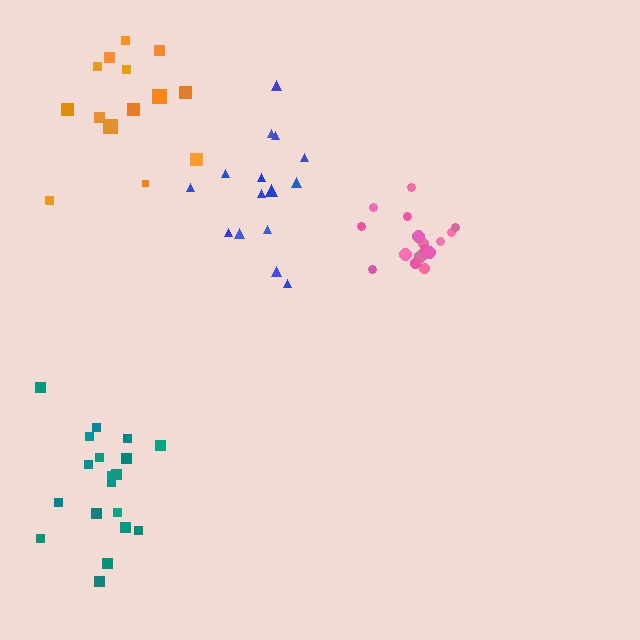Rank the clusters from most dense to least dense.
pink, teal, blue, orange.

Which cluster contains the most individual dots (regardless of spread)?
Teal (19).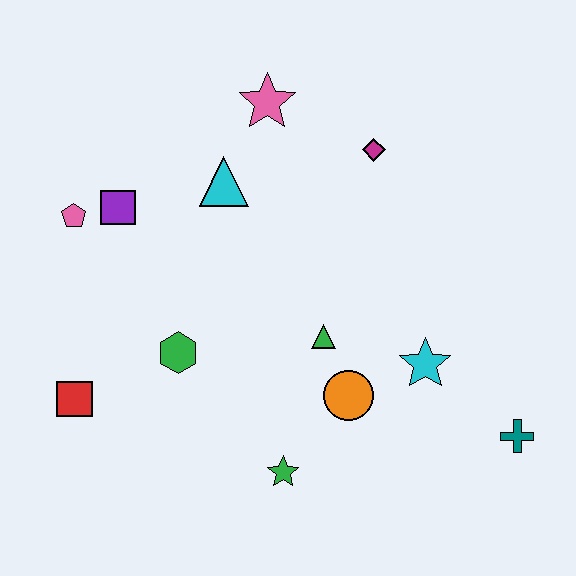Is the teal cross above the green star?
Yes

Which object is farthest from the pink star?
The teal cross is farthest from the pink star.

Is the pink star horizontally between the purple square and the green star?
Yes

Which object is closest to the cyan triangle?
The pink star is closest to the cyan triangle.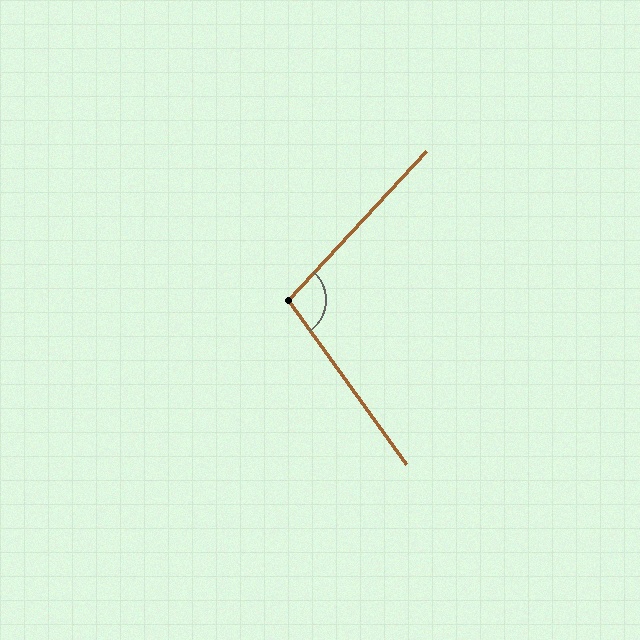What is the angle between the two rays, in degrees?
Approximately 101 degrees.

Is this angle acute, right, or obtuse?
It is obtuse.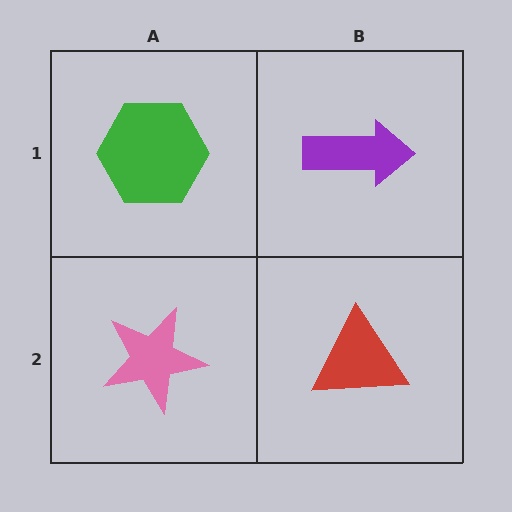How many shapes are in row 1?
2 shapes.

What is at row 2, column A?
A pink star.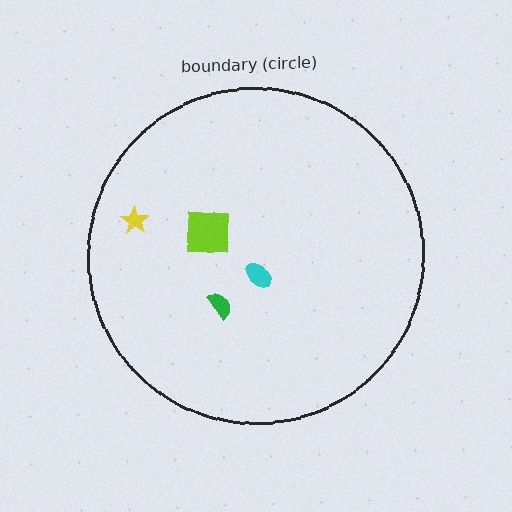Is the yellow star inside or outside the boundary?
Inside.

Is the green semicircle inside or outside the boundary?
Inside.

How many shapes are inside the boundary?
4 inside, 0 outside.